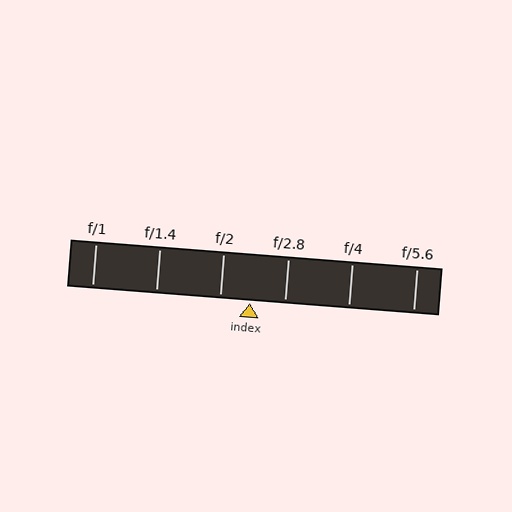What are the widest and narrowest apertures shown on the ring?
The widest aperture shown is f/1 and the narrowest is f/5.6.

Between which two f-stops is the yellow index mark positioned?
The index mark is between f/2 and f/2.8.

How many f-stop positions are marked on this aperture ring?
There are 6 f-stop positions marked.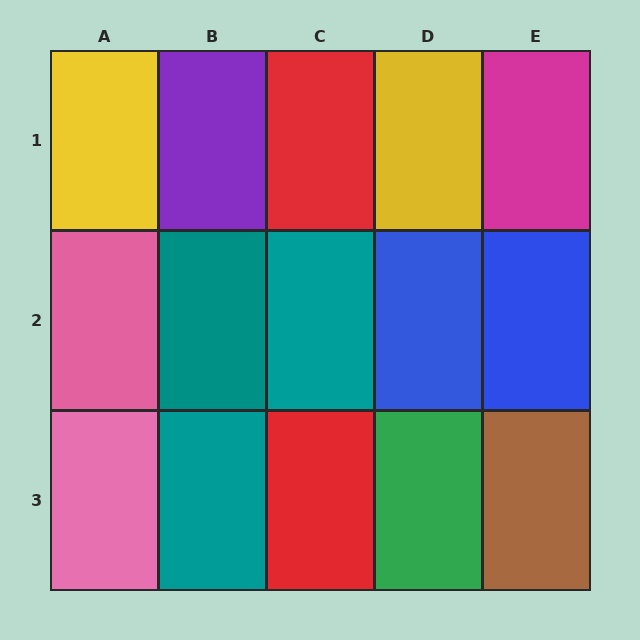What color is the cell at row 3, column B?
Teal.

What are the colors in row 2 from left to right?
Pink, teal, teal, blue, blue.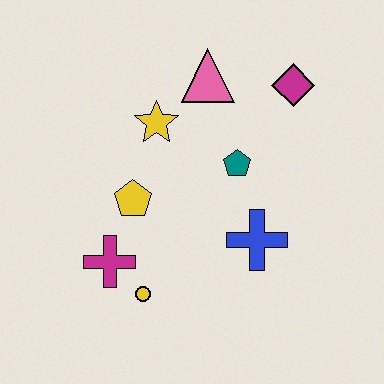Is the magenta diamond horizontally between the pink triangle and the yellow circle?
No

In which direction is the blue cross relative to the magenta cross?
The blue cross is to the right of the magenta cross.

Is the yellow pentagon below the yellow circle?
No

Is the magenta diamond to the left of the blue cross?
No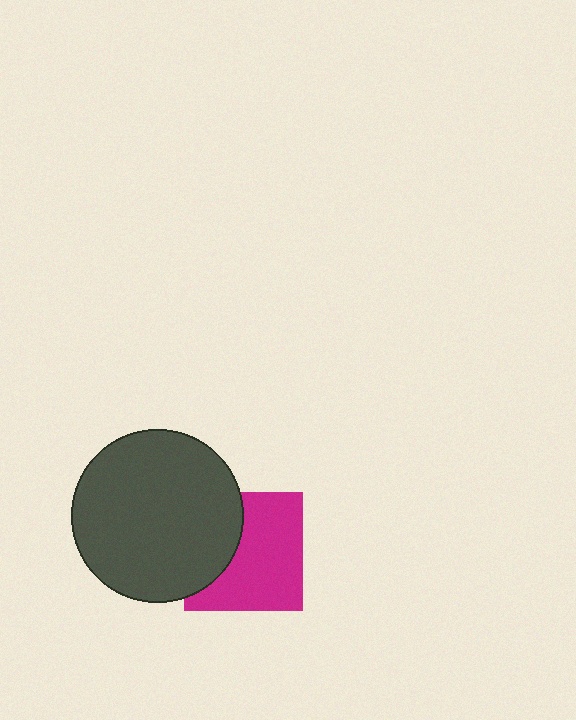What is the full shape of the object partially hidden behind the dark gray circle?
The partially hidden object is a magenta square.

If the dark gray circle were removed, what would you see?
You would see the complete magenta square.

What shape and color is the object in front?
The object in front is a dark gray circle.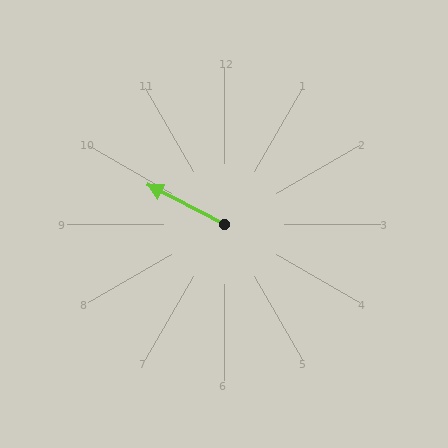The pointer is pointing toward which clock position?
Roughly 10 o'clock.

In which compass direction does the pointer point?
Northwest.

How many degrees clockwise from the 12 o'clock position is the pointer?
Approximately 297 degrees.